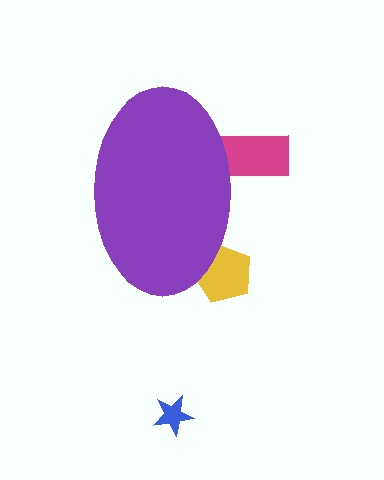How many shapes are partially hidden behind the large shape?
2 shapes are partially hidden.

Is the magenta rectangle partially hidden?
Yes, the magenta rectangle is partially hidden behind the purple ellipse.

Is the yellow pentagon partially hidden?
Yes, the yellow pentagon is partially hidden behind the purple ellipse.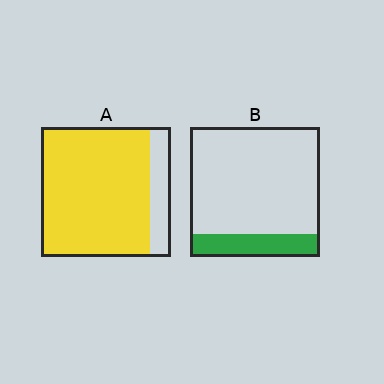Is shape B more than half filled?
No.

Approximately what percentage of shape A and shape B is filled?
A is approximately 85% and B is approximately 20%.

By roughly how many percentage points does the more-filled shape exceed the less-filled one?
By roughly 65 percentage points (A over B).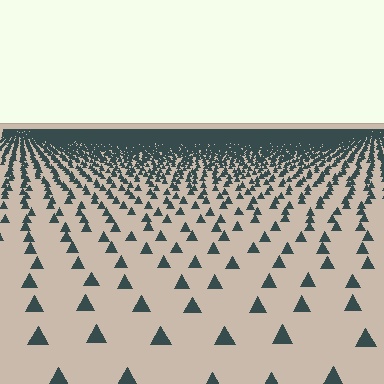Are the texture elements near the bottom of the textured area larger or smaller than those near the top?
Larger. Near the bottom, elements are closer to the viewer and appear at a bigger on-screen size.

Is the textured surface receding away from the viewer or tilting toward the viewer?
The surface is receding away from the viewer. Texture elements get smaller and denser toward the top.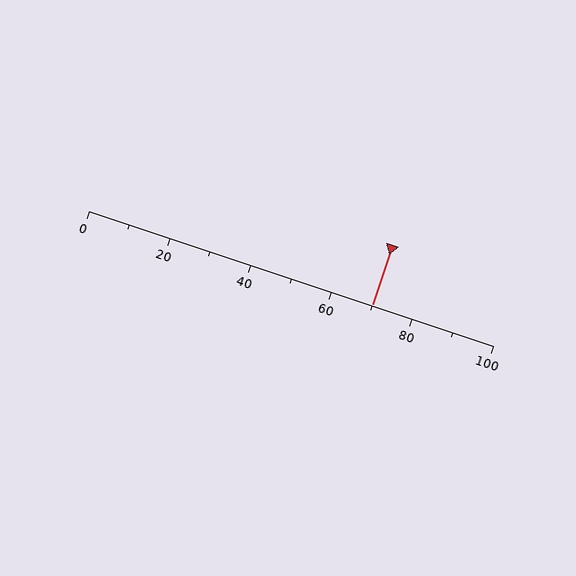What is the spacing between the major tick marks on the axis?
The major ticks are spaced 20 apart.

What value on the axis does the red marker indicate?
The marker indicates approximately 70.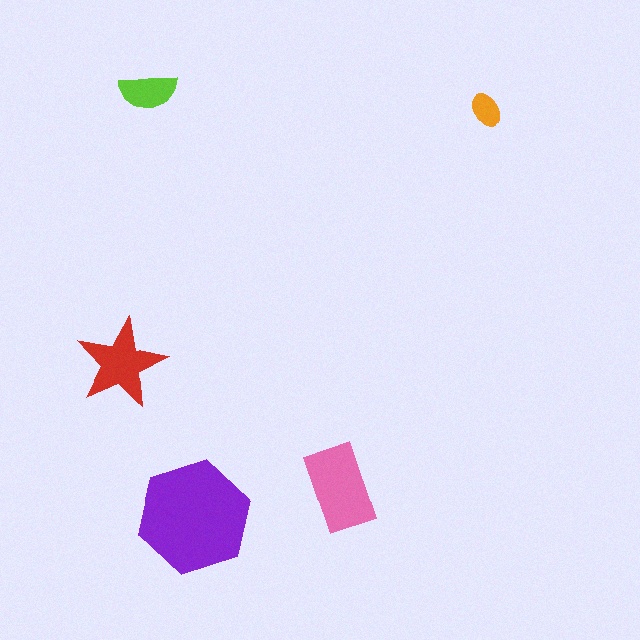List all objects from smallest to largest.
The orange ellipse, the lime semicircle, the red star, the pink rectangle, the purple hexagon.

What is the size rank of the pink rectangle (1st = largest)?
2nd.